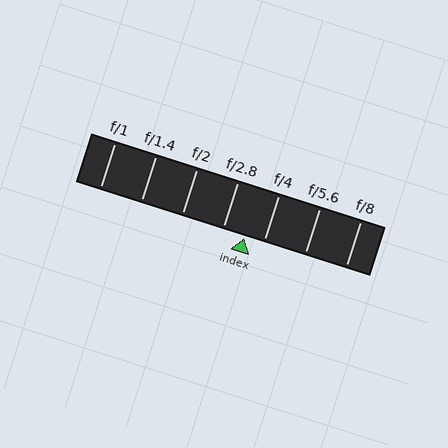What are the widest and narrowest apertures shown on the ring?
The widest aperture shown is f/1 and the narrowest is f/8.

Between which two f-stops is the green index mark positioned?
The index mark is between f/2.8 and f/4.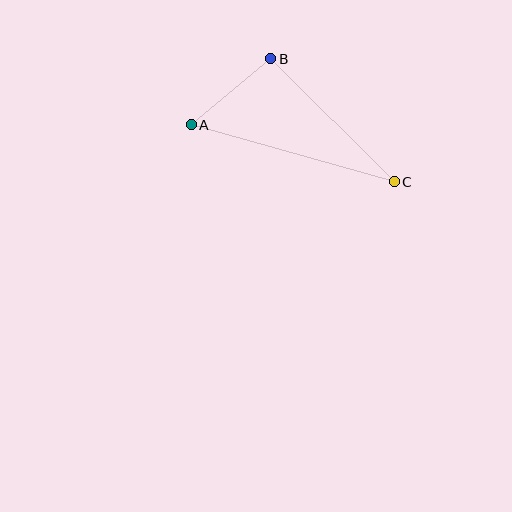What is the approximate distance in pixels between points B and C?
The distance between B and C is approximately 174 pixels.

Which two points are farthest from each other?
Points A and C are farthest from each other.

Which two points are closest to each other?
Points A and B are closest to each other.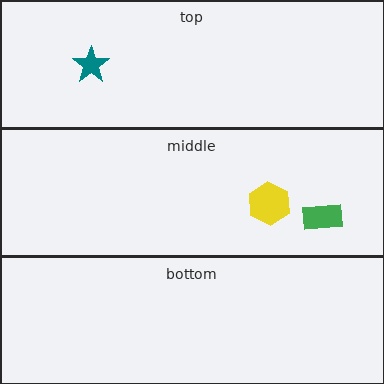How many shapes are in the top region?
1.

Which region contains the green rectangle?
The middle region.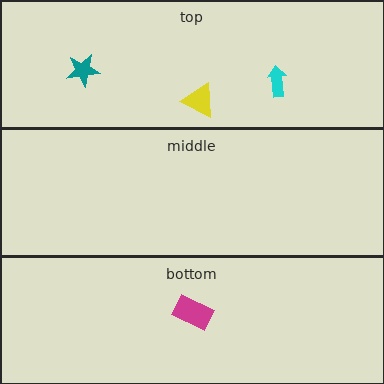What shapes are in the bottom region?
The magenta rectangle.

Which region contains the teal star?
The top region.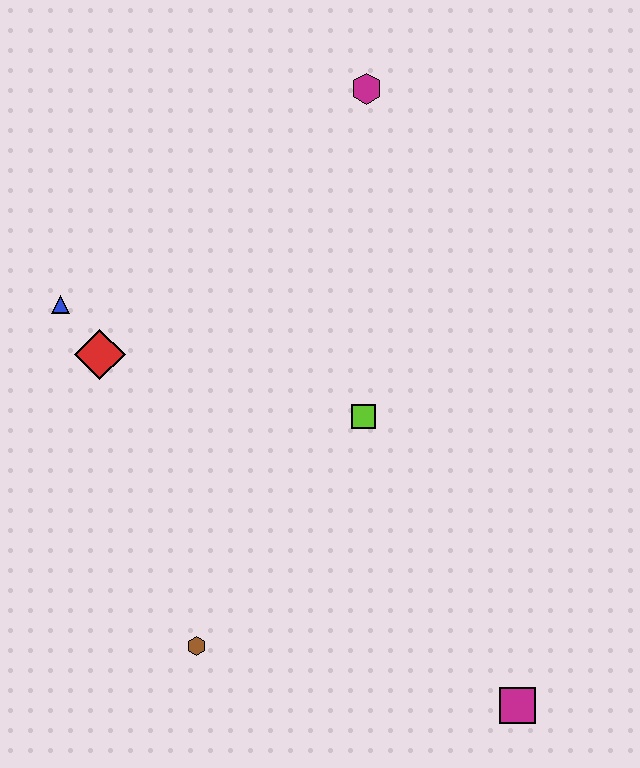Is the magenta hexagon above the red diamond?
Yes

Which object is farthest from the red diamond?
The magenta square is farthest from the red diamond.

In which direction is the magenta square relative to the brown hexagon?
The magenta square is to the right of the brown hexagon.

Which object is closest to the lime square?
The red diamond is closest to the lime square.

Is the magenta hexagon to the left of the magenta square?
Yes